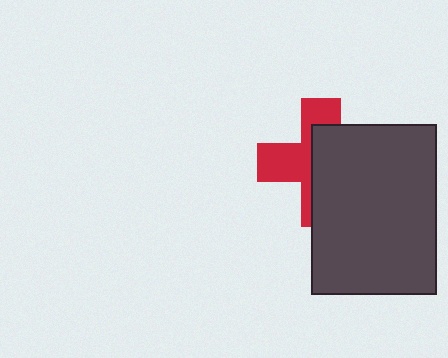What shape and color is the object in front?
The object in front is a dark gray rectangle.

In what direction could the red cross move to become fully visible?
The red cross could move left. That would shift it out from behind the dark gray rectangle entirely.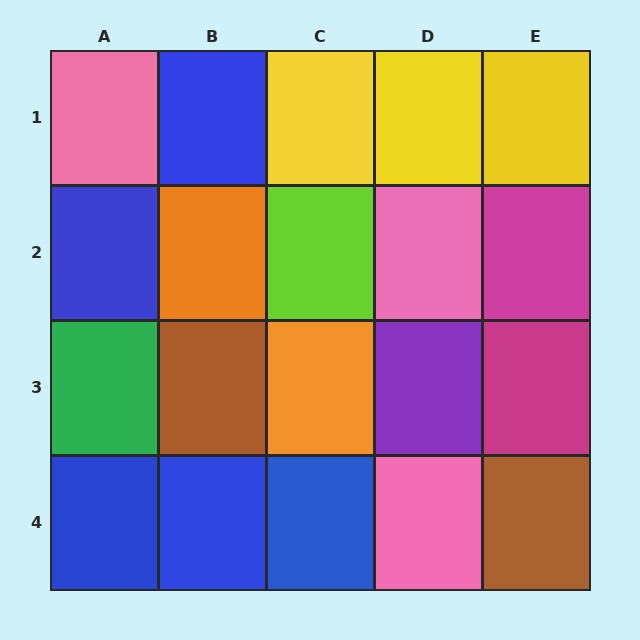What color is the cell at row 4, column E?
Brown.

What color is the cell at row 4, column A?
Blue.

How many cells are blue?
5 cells are blue.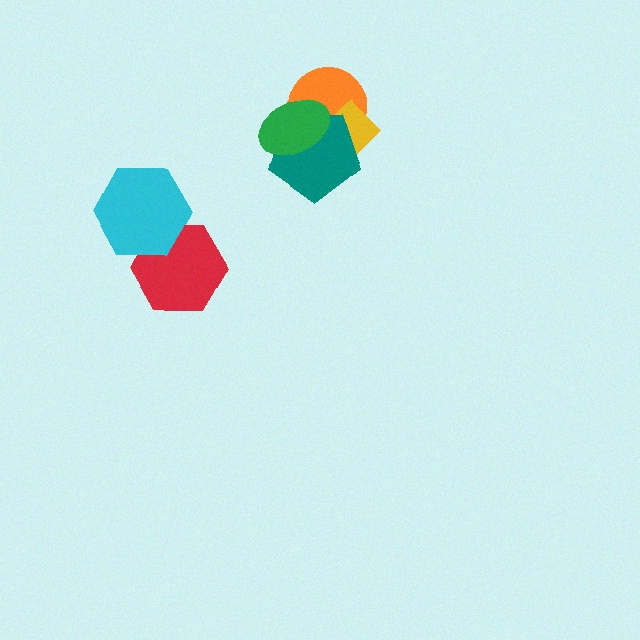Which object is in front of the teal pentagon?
The green ellipse is in front of the teal pentagon.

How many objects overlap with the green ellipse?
3 objects overlap with the green ellipse.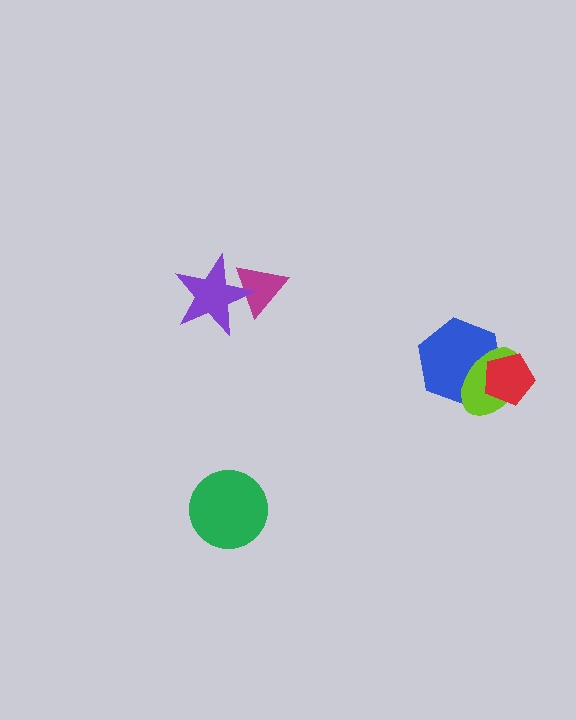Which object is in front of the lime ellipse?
The red pentagon is in front of the lime ellipse.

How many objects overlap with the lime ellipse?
2 objects overlap with the lime ellipse.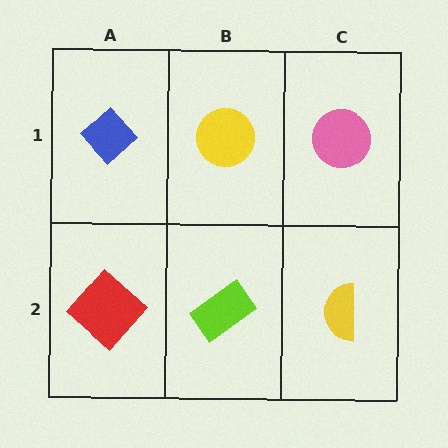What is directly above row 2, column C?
A pink circle.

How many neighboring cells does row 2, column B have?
3.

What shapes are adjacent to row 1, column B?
A lime rectangle (row 2, column B), a blue diamond (row 1, column A), a pink circle (row 1, column C).